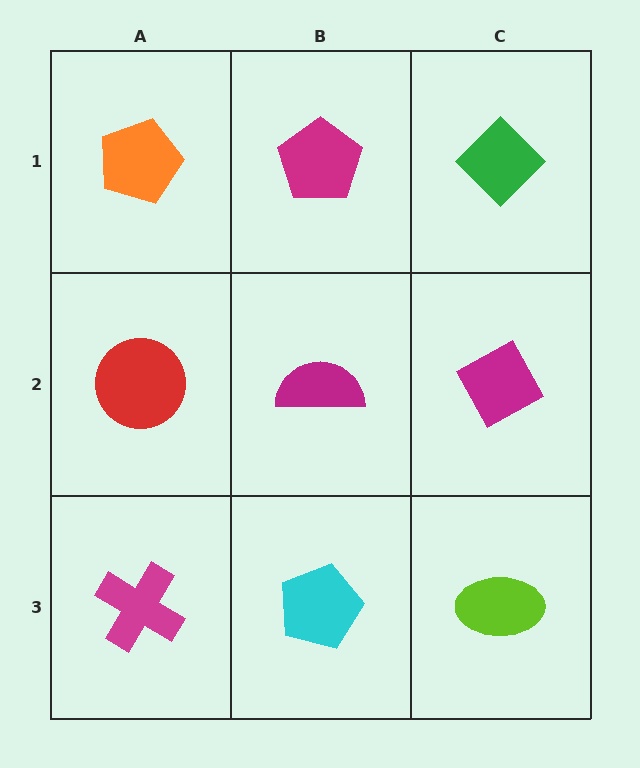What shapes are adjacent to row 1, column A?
A red circle (row 2, column A), a magenta pentagon (row 1, column B).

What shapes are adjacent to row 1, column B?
A magenta semicircle (row 2, column B), an orange pentagon (row 1, column A), a green diamond (row 1, column C).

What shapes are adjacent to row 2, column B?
A magenta pentagon (row 1, column B), a cyan pentagon (row 3, column B), a red circle (row 2, column A), a magenta diamond (row 2, column C).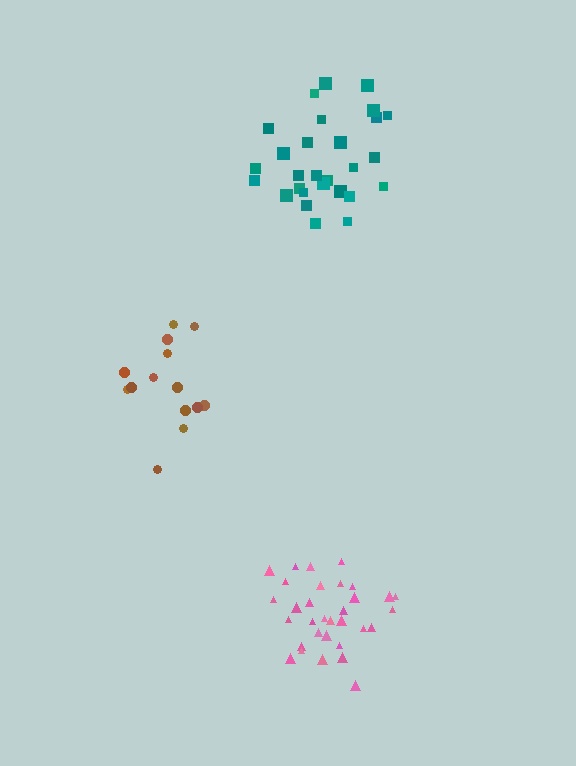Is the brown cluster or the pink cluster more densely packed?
Pink.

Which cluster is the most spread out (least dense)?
Brown.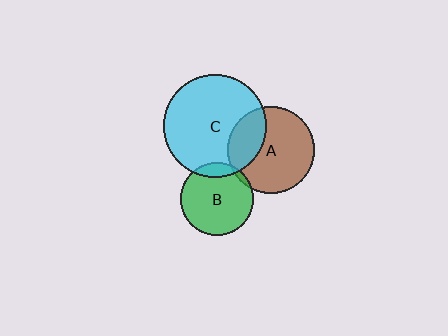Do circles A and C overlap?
Yes.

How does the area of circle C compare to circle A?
Approximately 1.4 times.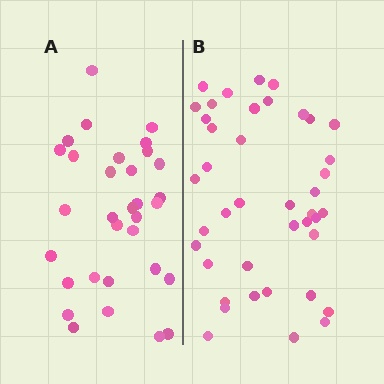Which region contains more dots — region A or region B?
Region B (the right region) has more dots.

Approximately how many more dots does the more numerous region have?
Region B has roughly 8 or so more dots than region A.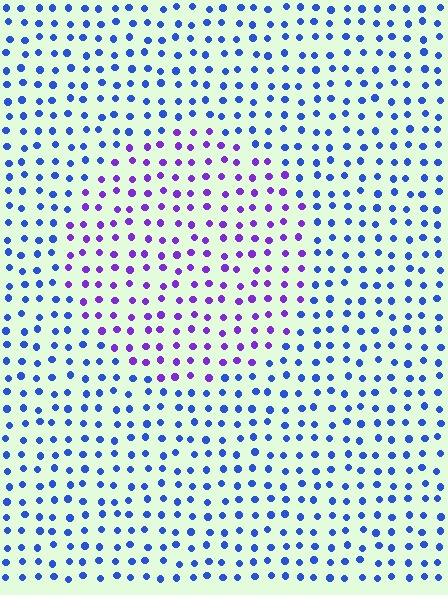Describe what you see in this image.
The image is filled with small blue elements in a uniform arrangement. A circle-shaped region is visible where the elements are tinted to a slightly different hue, forming a subtle color boundary.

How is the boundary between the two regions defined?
The boundary is defined purely by a slight shift in hue (about 44 degrees). Spacing, size, and orientation are identical on both sides.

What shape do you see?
I see a circle.